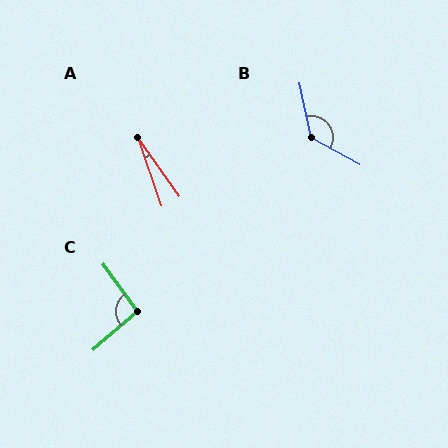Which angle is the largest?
B, at approximately 131 degrees.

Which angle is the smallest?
A, at approximately 16 degrees.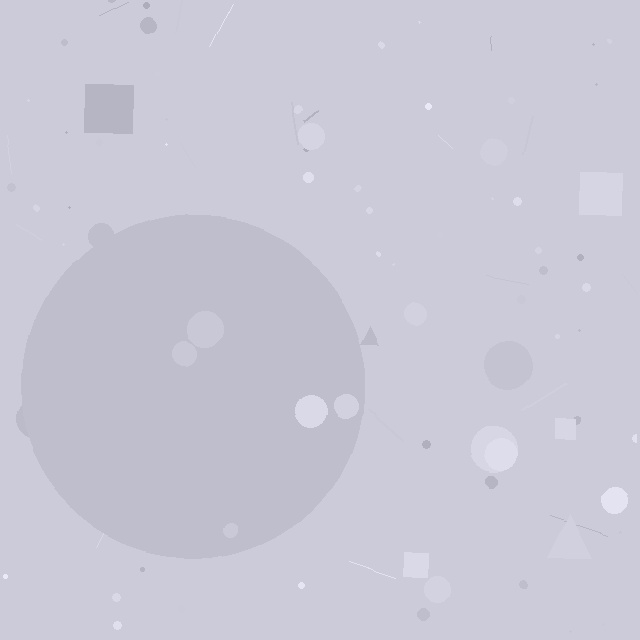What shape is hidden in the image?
A circle is hidden in the image.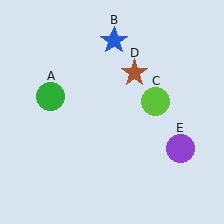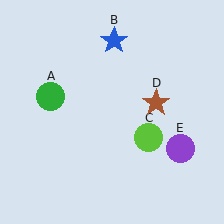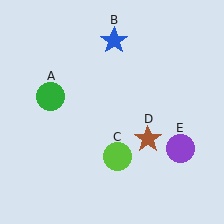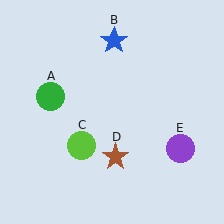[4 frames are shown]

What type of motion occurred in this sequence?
The lime circle (object C), brown star (object D) rotated clockwise around the center of the scene.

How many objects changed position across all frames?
2 objects changed position: lime circle (object C), brown star (object D).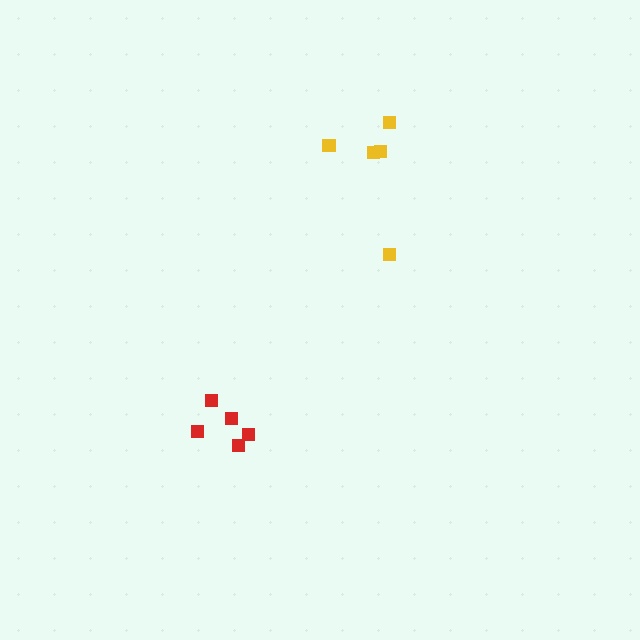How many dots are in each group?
Group 1: 5 dots, Group 2: 5 dots (10 total).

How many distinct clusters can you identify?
There are 2 distinct clusters.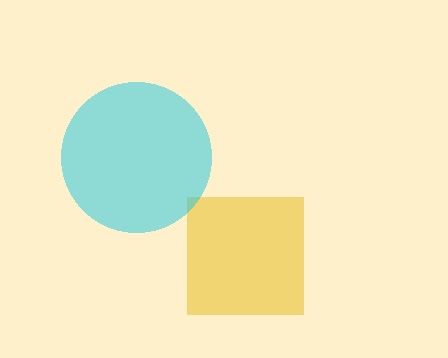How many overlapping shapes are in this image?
There are 2 overlapping shapes in the image.